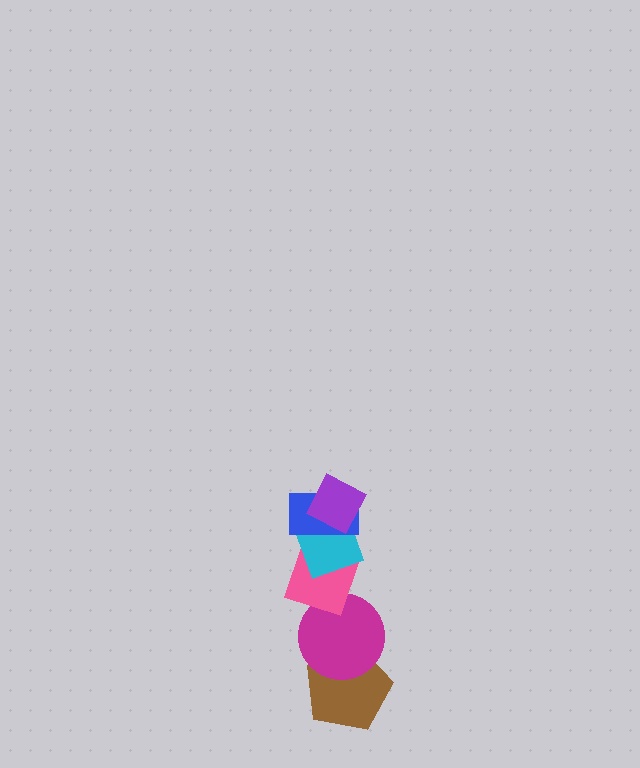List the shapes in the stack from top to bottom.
From top to bottom: the purple diamond, the blue rectangle, the cyan diamond, the pink diamond, the magenta circle, the brown pentagon.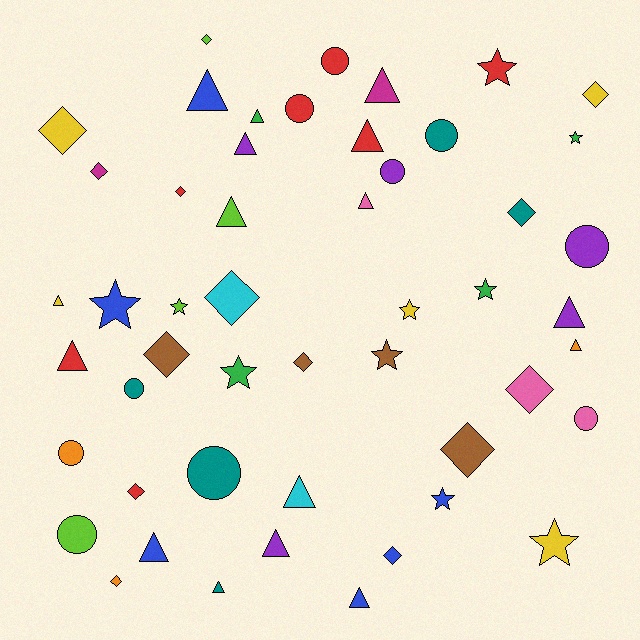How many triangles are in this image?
There are 16 triangles.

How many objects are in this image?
There are 50 objects.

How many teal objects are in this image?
There are 5 teal objects.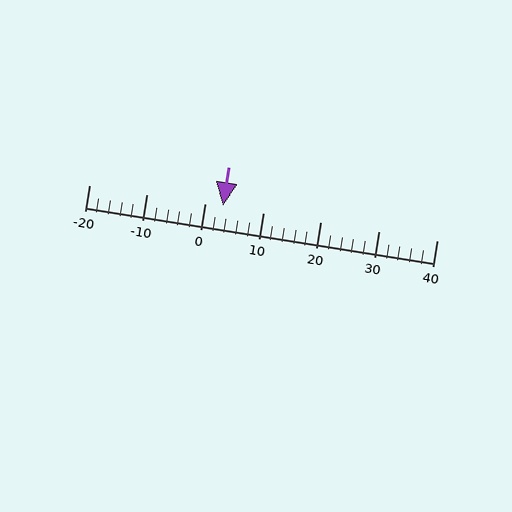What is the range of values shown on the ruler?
The ruler shows values from -20 to 40.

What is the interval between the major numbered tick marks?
The major tick marks are spaced 10 units apart.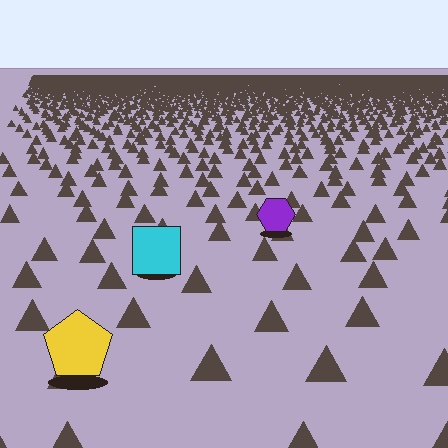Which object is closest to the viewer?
The yellow pentagon is closest. The texture marks near it are larger and more spread out.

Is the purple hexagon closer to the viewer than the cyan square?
No. The cyan square is closer — you can tell from the texture gradient: the ground texture is coarser near it.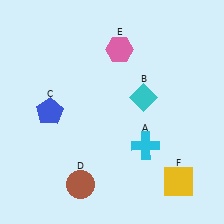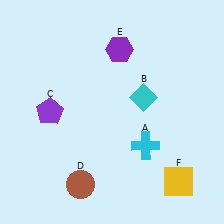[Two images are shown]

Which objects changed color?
C changed from blue to purple. E changed from pink to purple.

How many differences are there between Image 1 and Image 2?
There are 2 differences between the two images.